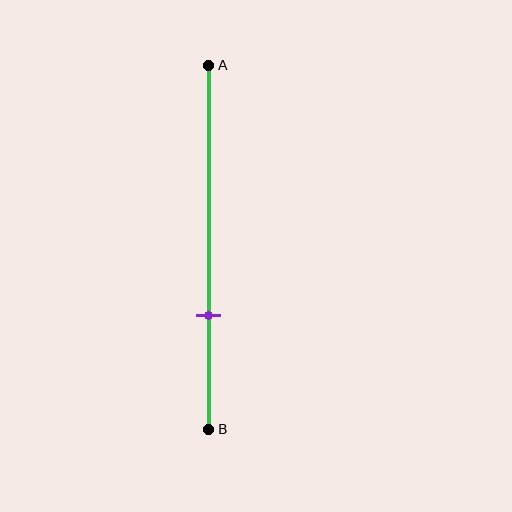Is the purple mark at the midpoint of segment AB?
No, the mark is at about 70% from A, not at the 50% midpoint.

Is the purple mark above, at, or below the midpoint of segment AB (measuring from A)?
The purple mark is below the midpoint of segment AB.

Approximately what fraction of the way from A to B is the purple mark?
The purple mark is approximately 70% of the way from A to B.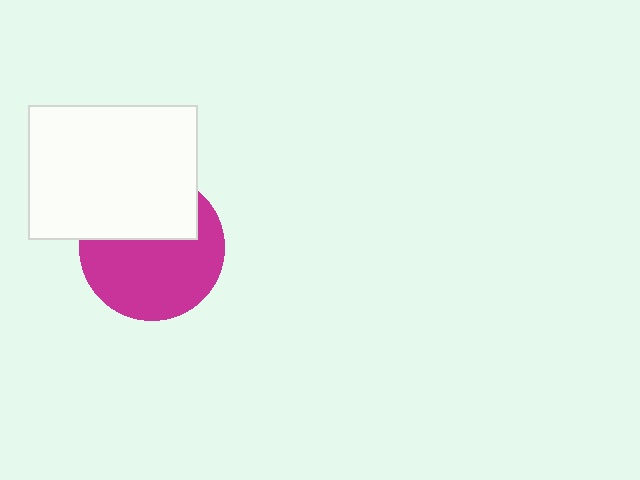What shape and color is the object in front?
The object in front is a white rectangle.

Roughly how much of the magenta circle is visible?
About half of it is visible (roughly 62%).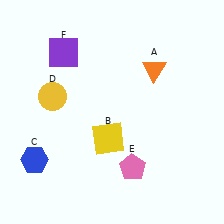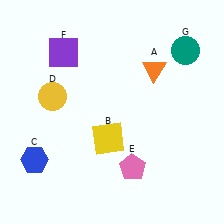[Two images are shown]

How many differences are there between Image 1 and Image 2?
There is 1 difference between the two images.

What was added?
A teal circle (G) was added in Image 2.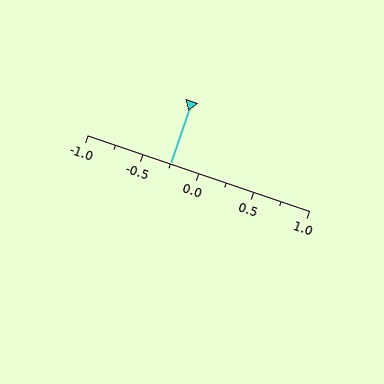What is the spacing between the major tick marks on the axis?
The major ticks are spaced 0.5 apart.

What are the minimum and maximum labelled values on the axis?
The axis runs from -1.0 to 1.0.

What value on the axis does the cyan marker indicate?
The marker indicates approximately -0.25.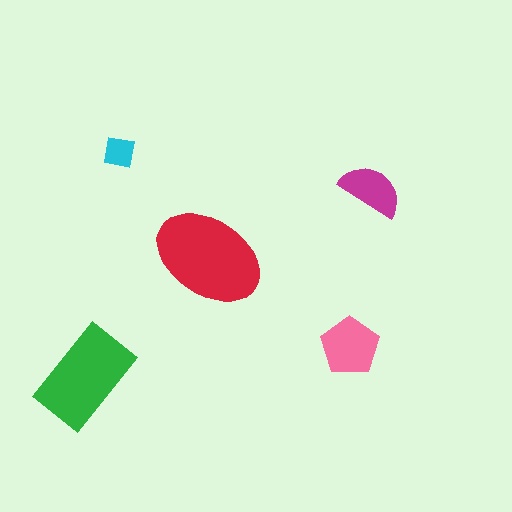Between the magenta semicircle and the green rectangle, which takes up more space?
The green rectangle.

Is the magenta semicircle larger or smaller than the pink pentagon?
Smaller.